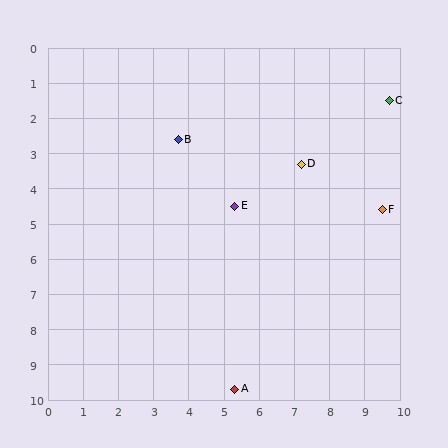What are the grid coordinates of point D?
Point D is at approximately (7.2, 3.3).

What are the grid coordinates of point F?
Point F is at approximately (9.5, 4.6).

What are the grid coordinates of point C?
Point C is at approximately (9.7, 1.5).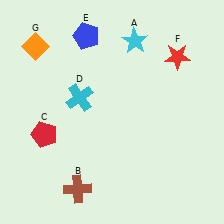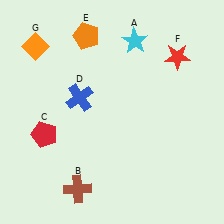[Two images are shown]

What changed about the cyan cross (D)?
In Image 1, D is cyan. In Image 2, it changed to blue.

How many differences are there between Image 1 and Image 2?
There are 2 differences between the two images.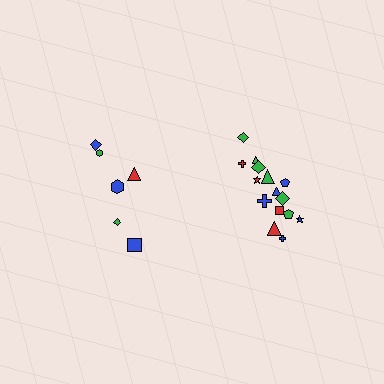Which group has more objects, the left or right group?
The right group.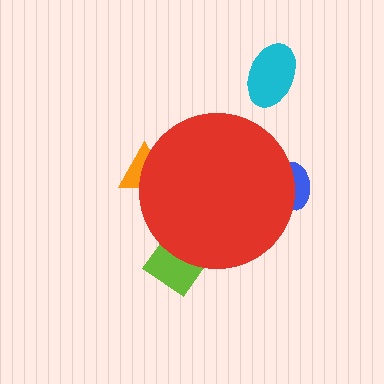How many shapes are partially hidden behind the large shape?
3 shapes are partially hidden.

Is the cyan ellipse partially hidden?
No, the cyan ellipse is fully visible.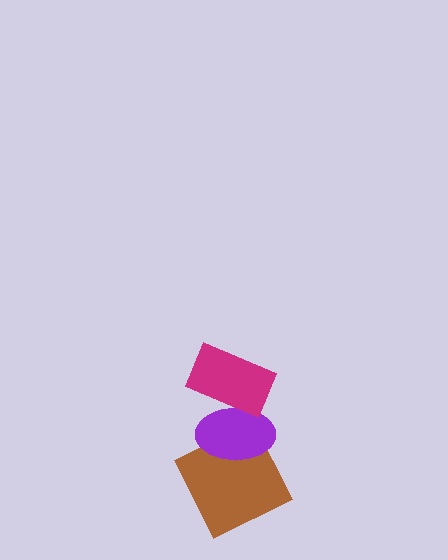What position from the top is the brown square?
The brown square is 3rd from the top.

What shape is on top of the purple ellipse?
The magenta rectangle is on top of the purple ellipse.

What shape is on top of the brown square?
The purple ellipse is on top of the brown square.